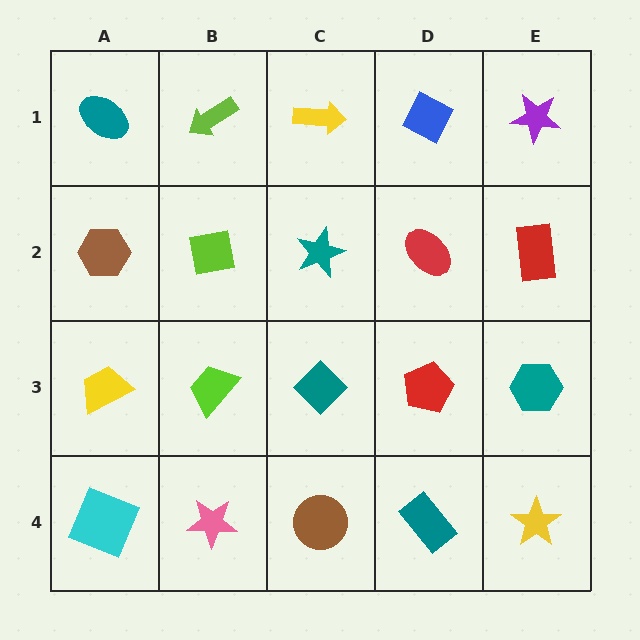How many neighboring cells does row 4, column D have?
3.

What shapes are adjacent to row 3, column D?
A red ellipse (row 2, column D), a teal rectangle (row 4, column D), a teal diamond (row 3, column C), a teal hexagon (row 3, column E).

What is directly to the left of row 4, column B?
A cyan square.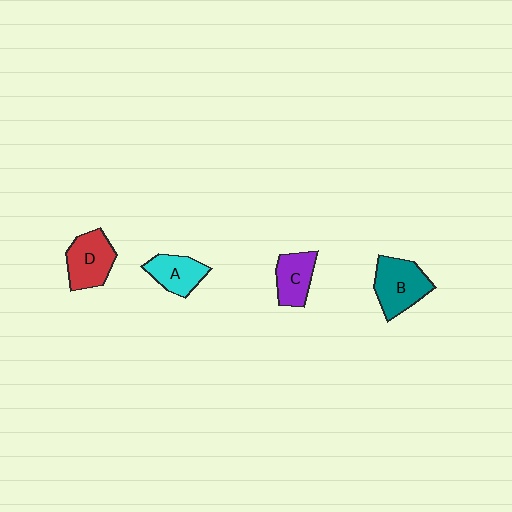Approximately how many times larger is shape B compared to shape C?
Approximately 1.4 times.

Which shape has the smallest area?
Shape C (purple).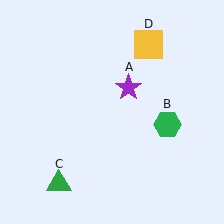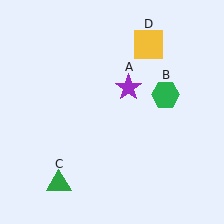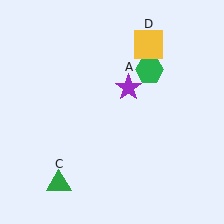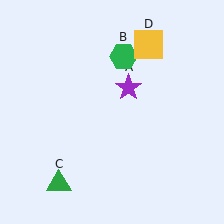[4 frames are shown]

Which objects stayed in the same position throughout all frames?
Purple star (object A) and green triangle (object C) and yellow square (object D) remained stationary.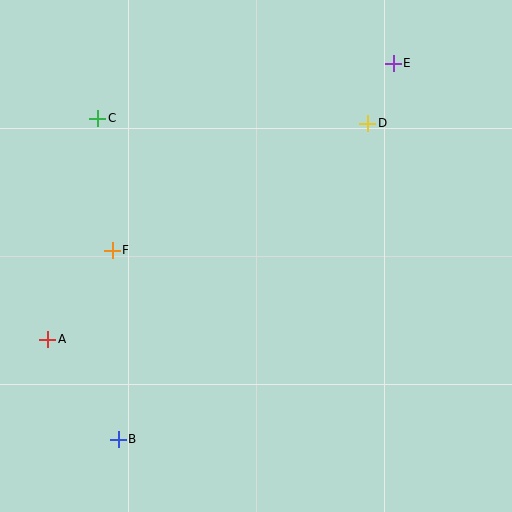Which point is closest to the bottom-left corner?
Point B is closest to the bottom-left corner.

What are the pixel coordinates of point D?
Point D is at (368, 124).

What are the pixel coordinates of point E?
Point E is at (393, 63).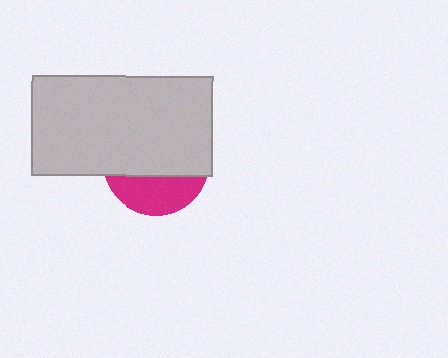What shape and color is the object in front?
The object in front is a light gray rectangle.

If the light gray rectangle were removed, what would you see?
You would see the complete magenta circle.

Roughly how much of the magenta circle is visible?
A small part of it is visible (roughly 33%).